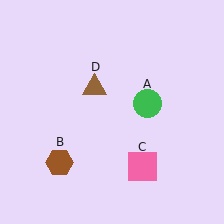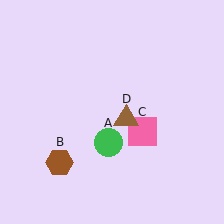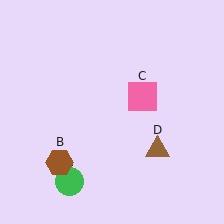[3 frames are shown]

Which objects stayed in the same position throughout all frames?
Brown hexagon (object B) remained stationary.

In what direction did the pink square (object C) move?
The pink square (object C) moved up.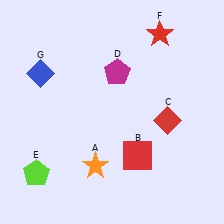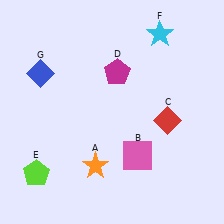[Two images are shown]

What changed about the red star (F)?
In Image 1, F is red. In Image 2, it changed to cyan.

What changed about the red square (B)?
In Image 1, B is red. In Image 2, it changed to pink.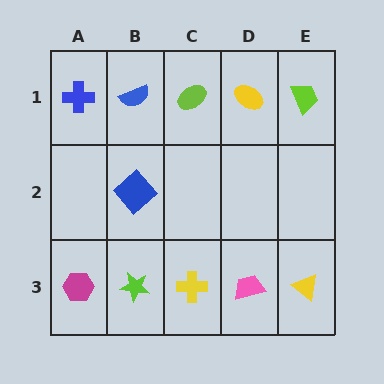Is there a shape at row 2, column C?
No, that cell is empty.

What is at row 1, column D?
A yellow ellipse.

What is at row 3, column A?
A magenta hexagon.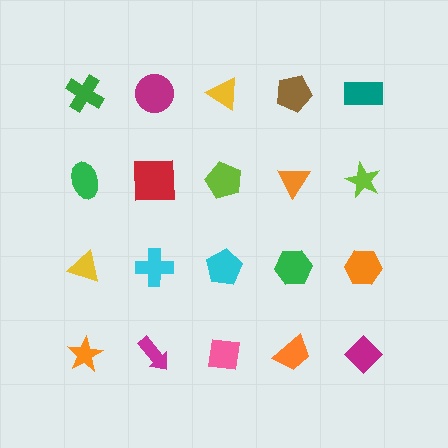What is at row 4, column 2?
A magenta arrow.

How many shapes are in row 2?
5 shapes.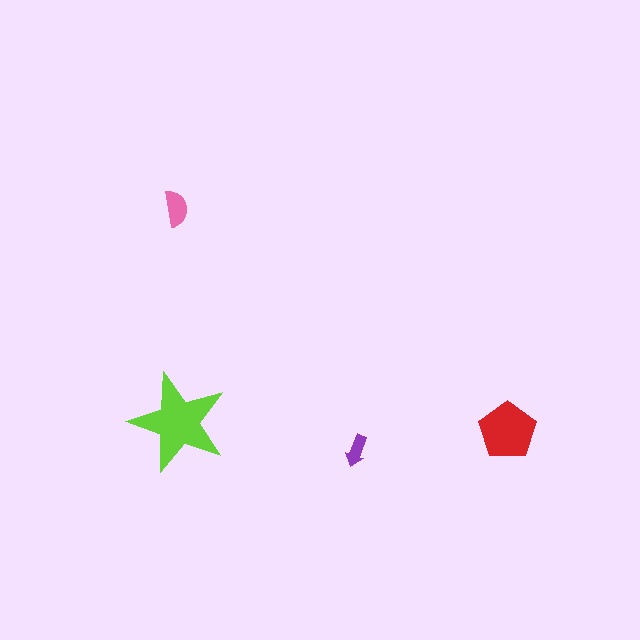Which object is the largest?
The lime star.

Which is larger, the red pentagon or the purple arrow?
The red pentagon.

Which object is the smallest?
The purple arrow.